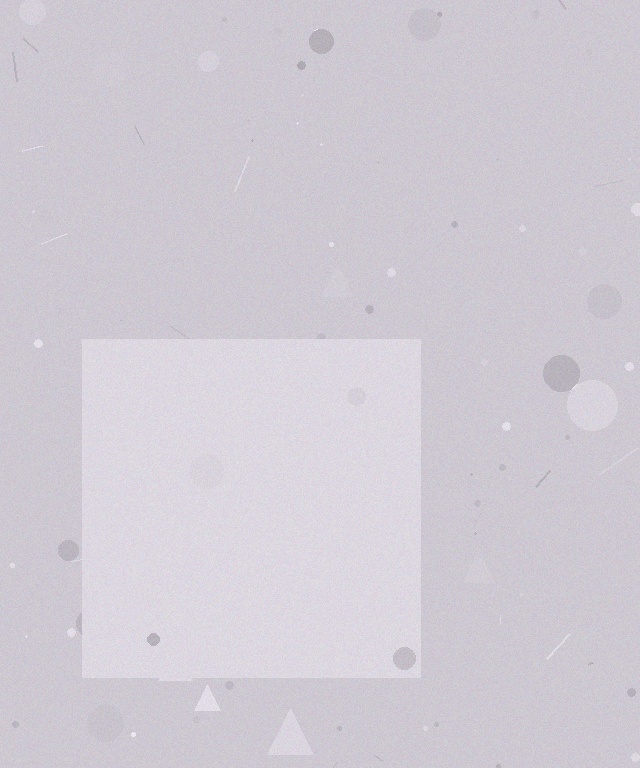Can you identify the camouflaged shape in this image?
The camouflaged shape is a square.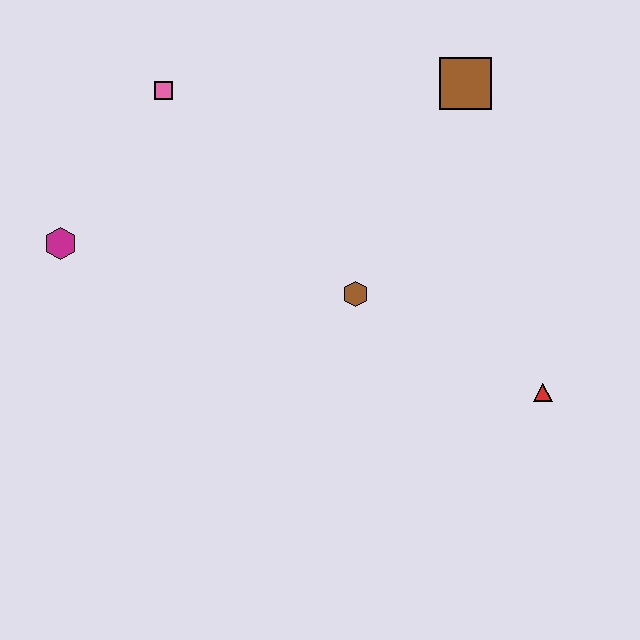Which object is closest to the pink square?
The magenta hexagon is closest to the pink square.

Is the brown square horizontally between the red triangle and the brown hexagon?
Yes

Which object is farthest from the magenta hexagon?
The red triangle is farthest from the magenta hexagon.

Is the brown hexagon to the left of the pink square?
No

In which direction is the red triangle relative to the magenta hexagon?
The red triangle is to the right of the magenta hexagon.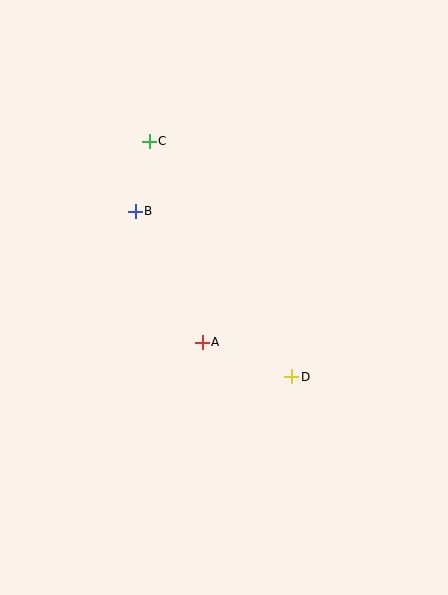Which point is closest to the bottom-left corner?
Point A is closest to the bottom-left corner.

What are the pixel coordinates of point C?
Point C is at (149, 141).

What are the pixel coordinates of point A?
Point A is at (202, 342).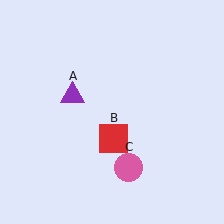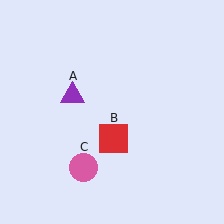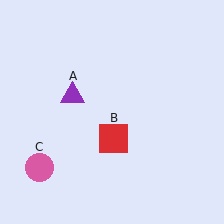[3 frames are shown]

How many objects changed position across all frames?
1 object changed position: pink circle (object C).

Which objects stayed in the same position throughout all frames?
Purple triangle (object A) and red square (object B) remained stationary.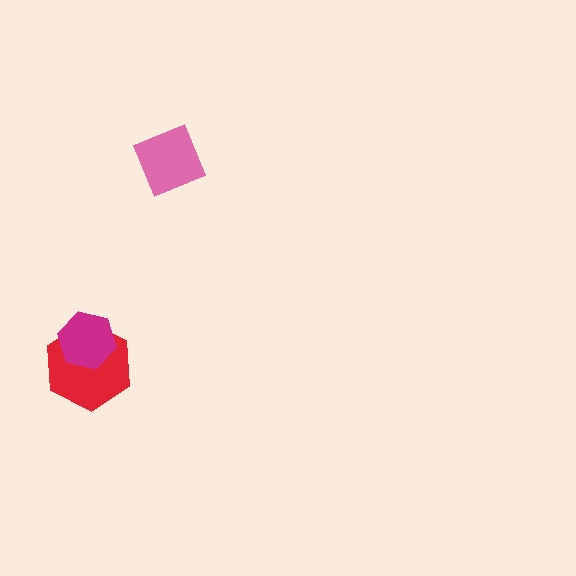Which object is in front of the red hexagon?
The magenta hexagon is in front of the red hexagon.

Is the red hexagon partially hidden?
Yes, it is partially covered by another shape.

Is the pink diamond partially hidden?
No, no other shape covers it.